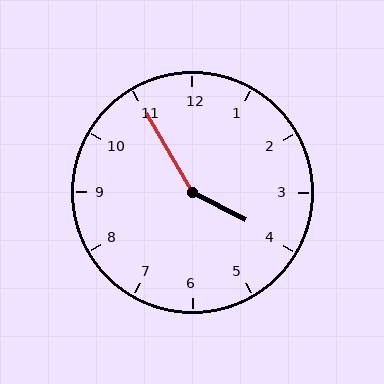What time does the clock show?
3:55.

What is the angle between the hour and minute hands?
Approximately 148 degrees.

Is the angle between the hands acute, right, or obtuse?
It is obtuse.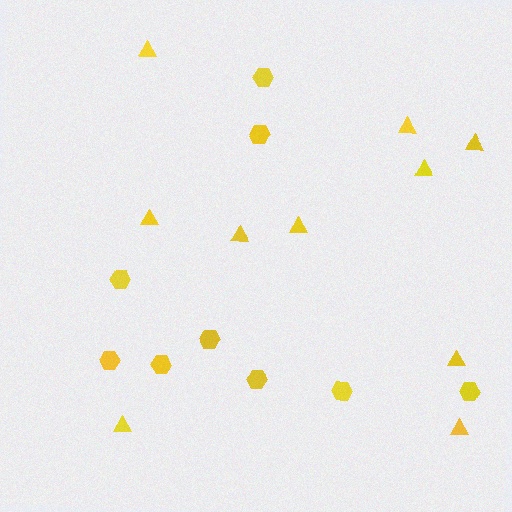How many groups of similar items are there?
There are 2 groups: one group of hexagons (9) and one group of triangles (10).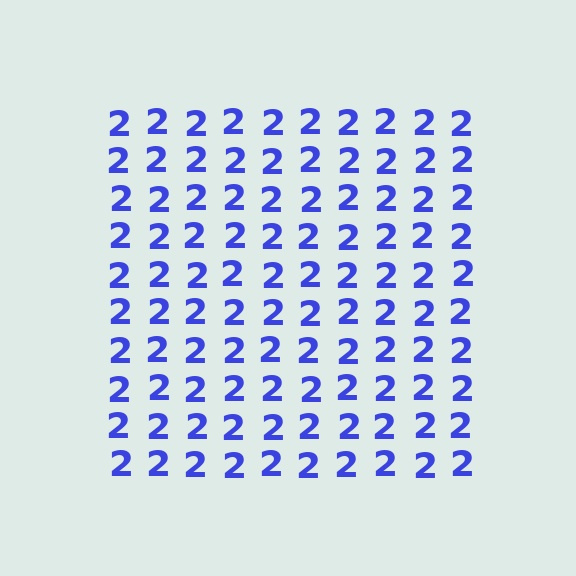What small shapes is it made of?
It is made of small digit 2's.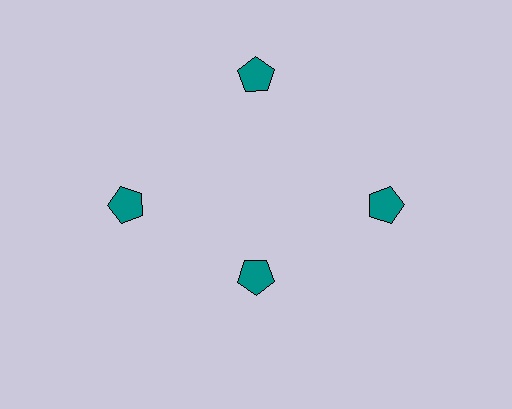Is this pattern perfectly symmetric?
No. The 4 teal pentagons are arranged in a ring, but one element near the 6 o'clock position is pulled inward toward the center, breaking the 4-fold rotational symmetry.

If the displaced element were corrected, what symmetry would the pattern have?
It would have 4-fold rotational symmetry — the pattern would map onto itself every 90 degrees.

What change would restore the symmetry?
The symmetry would be restored by moving it outward, back onto the ring so that all 4 pentagons sit at equal angles and equal distance from the center.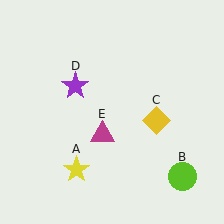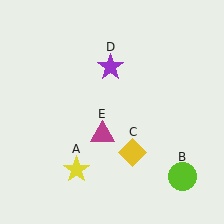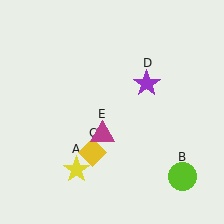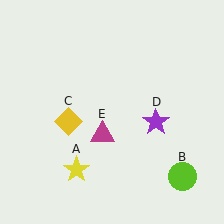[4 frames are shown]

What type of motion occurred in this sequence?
The yellow diamond (object C), purple star (object D) rotated clockwise around the center of the scene.